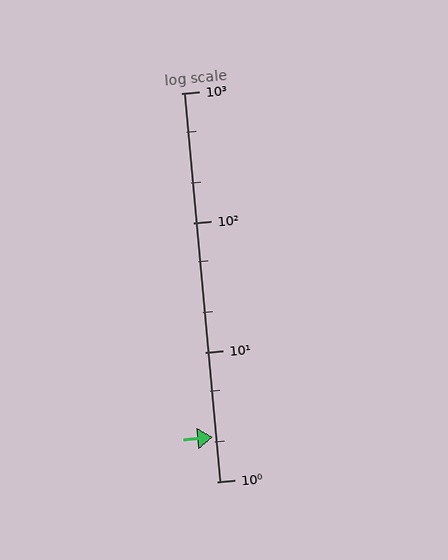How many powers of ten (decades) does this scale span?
The scale spans 3 decades, from 1 to 1000.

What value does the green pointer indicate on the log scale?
The pointer indicates approximately 2.2.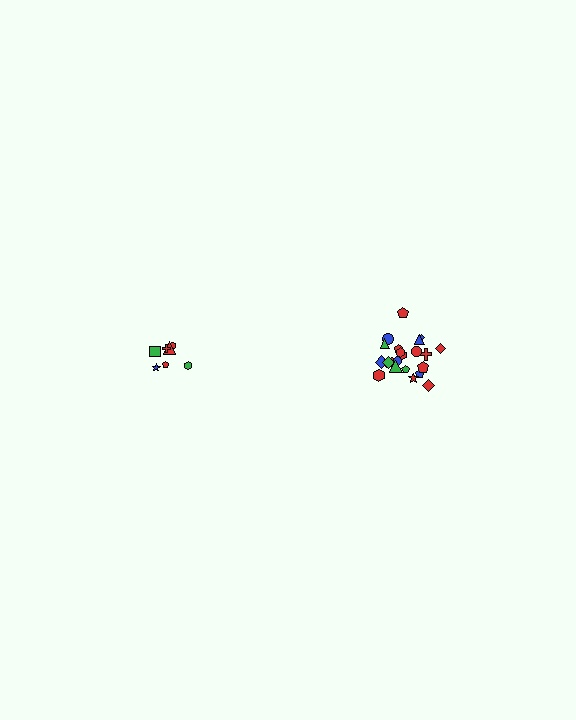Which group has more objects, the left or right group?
The right group.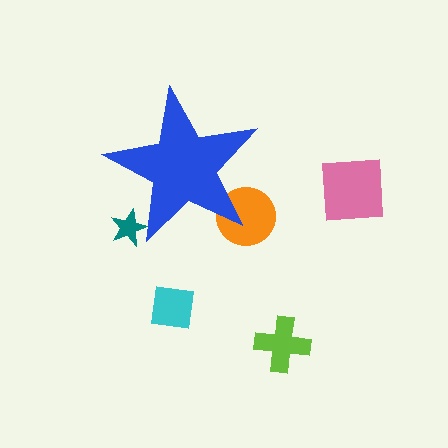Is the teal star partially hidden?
Yes, the teal star is partially hidden behind the blue star.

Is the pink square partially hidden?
No, the pink square is fully visible.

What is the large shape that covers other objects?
A blue star.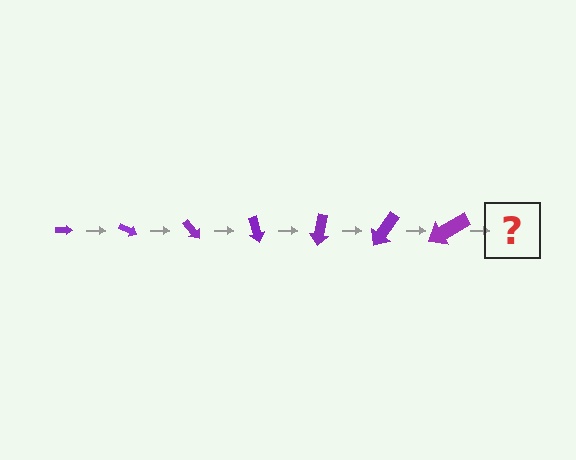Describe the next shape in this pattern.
It should be an arrow, larger than the previous one and rotated 175 degrees from the start.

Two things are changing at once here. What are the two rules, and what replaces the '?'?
The two rules are that the arrow grows larger each step and it rotates 25 degrees each step. The '?' should be an arrow, larger than the previous one and rotated 175 degrees from the start.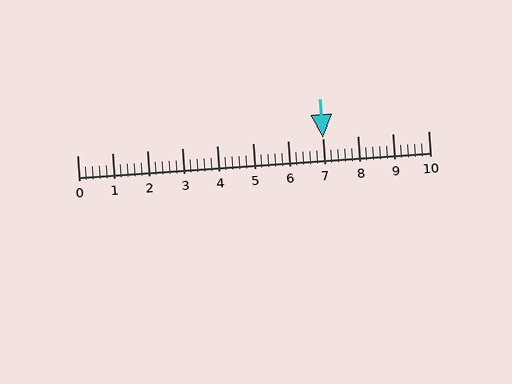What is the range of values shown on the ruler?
The ruler shows values from 0 to 10.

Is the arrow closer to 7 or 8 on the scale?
The arrow is closer to 7.